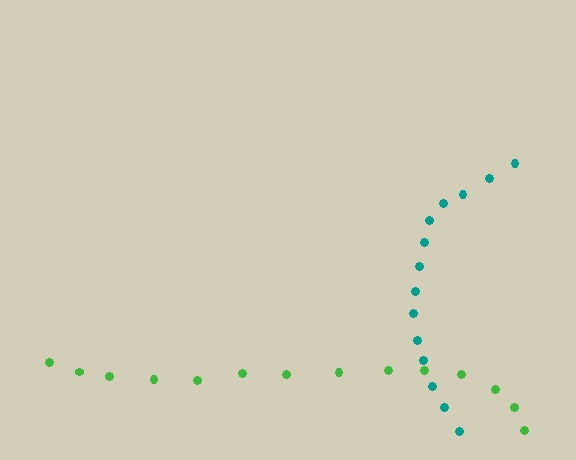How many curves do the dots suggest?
There are 2 distinct paths.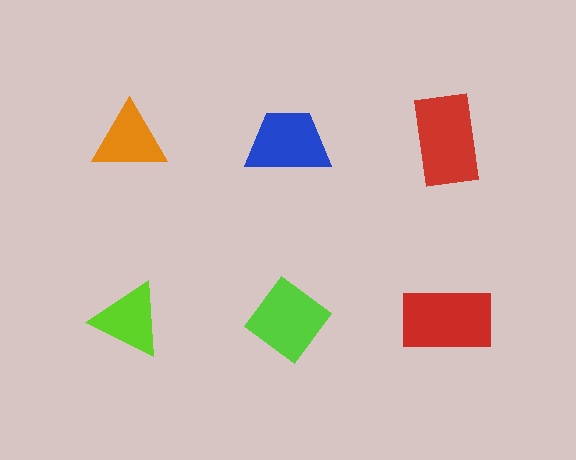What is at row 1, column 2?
A blue trapezoid.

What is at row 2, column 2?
A lime diamond.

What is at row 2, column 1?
A lime triangle.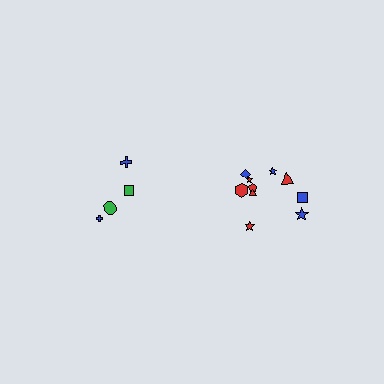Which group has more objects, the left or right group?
The right group.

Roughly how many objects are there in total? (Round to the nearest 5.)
Roughly 15 objects in total.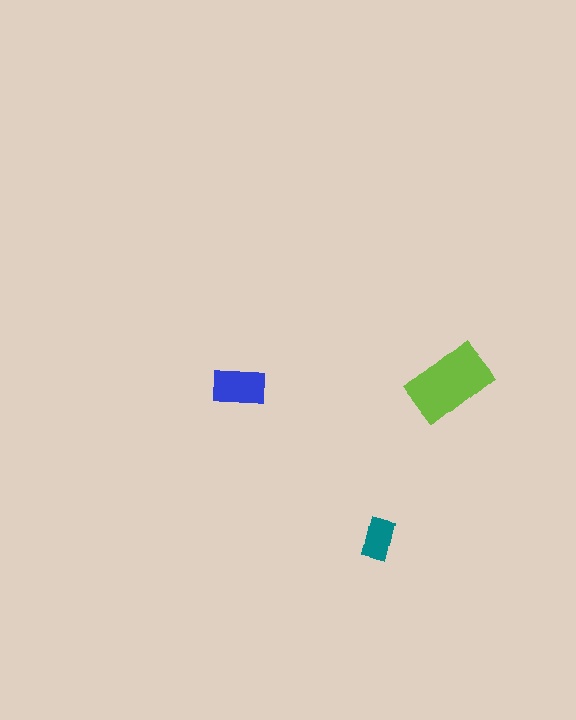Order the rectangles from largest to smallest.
the lime one, the blue one, the teal one.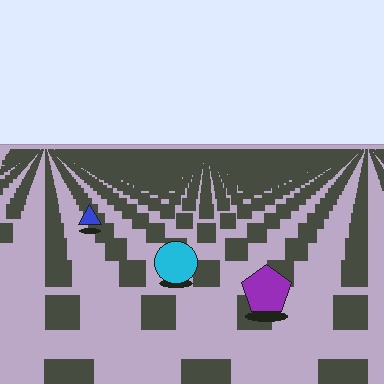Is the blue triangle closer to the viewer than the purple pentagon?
No. The purple pentagon is closer — you can tell from the texture gradient: the ground texture is coarser near it.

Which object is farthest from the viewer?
The blue triangle is farthest from the viewer. It appears smaller and the ground texture around it is denser.